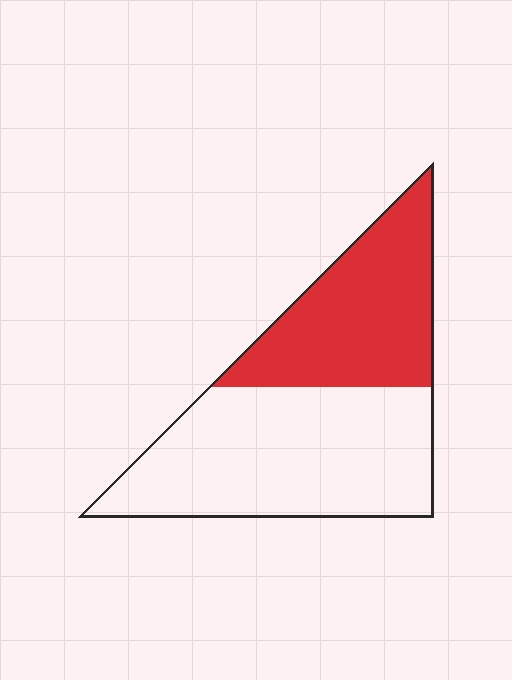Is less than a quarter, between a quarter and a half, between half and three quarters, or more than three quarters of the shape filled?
Between a quarter and a half.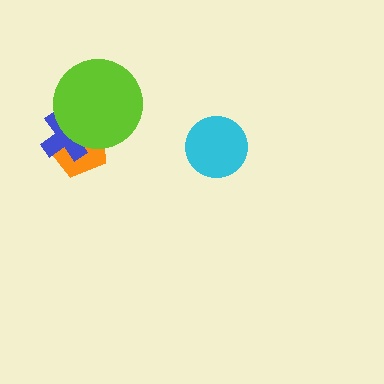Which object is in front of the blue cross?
The lime circle is in front of the blue cross.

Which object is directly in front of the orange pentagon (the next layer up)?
The blue cross is directly in front of the orange pentagon.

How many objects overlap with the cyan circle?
0 objects overlap with the cyan circle.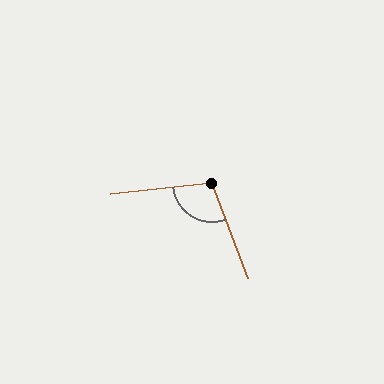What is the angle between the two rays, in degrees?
Approximately 105 degrees.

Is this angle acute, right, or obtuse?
It is obtuse.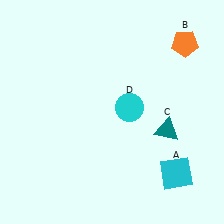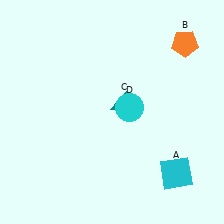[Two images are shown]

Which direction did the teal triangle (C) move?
The teal triangle (C) moved left.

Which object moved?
The teal triangle (C) moved left.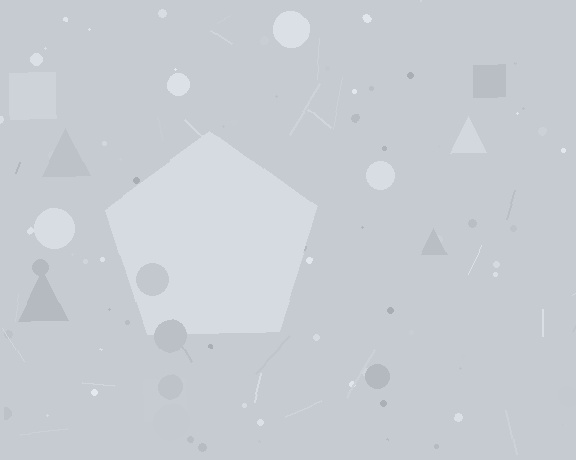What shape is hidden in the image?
A pentagon is hidden in the image.